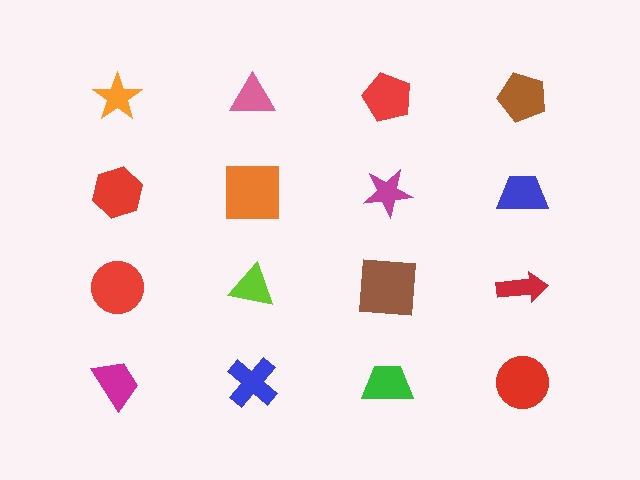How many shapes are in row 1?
4 shapes.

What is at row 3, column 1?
A red circle.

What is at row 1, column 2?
A pink triangle.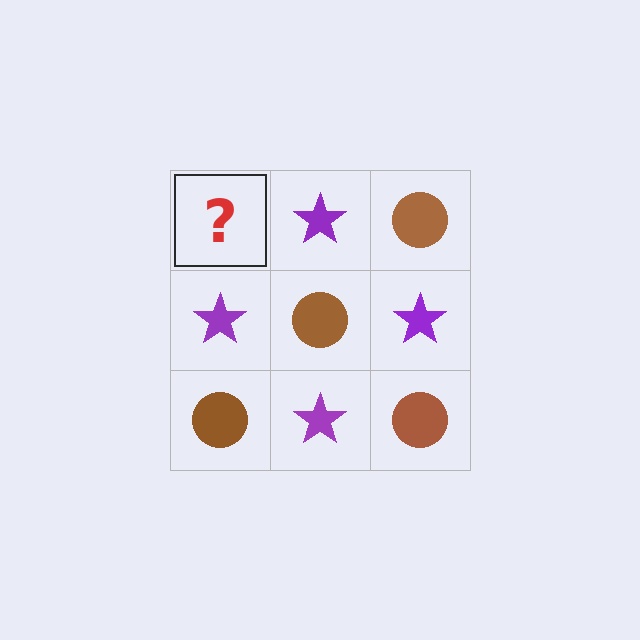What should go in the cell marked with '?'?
The missing cell should contain a brown circle.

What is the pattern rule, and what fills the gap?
The rule is that it alternates brown circle and purple star in a checkerboard pattern. The gap should be filled with a brown circle.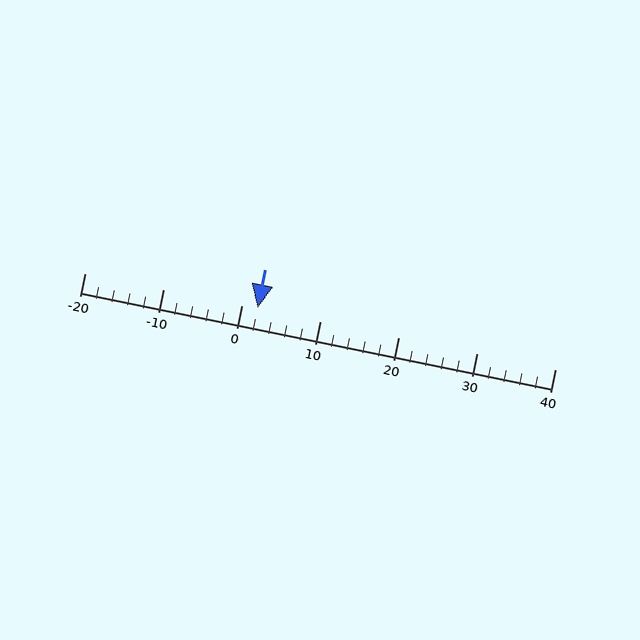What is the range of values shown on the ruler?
The ruler shows values from -20 to 40.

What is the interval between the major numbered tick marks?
The major tick marks are spaced 10 units apart.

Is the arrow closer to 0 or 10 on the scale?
The arrow is closer to 0.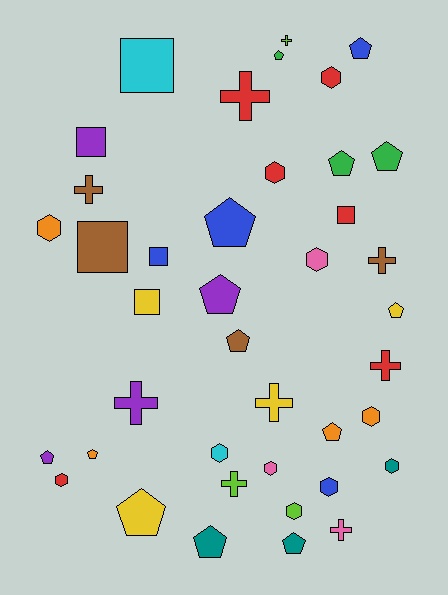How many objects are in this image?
There are 40 objects.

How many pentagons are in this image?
There are 14 pentagons.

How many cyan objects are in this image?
There are 2 cyan objects.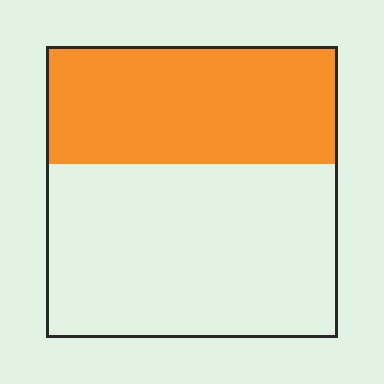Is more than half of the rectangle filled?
No.